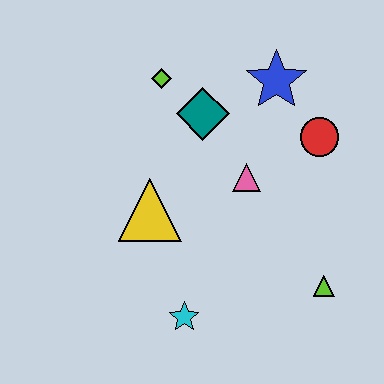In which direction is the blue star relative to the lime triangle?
The blue star is above the lime triangle.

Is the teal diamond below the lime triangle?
No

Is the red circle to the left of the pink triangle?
No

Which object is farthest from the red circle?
The cyan star is farthest from the red circle.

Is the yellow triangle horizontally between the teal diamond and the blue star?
No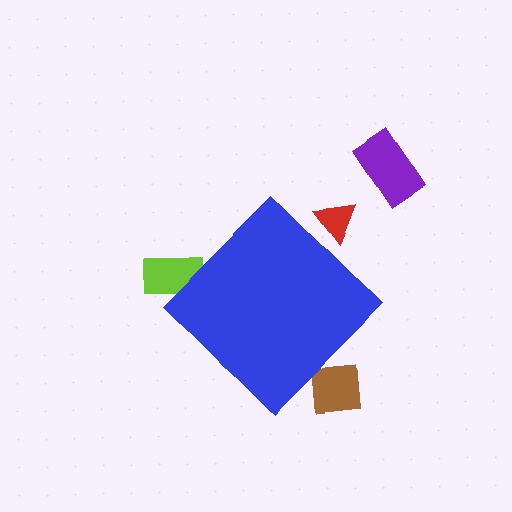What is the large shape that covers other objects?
A blue diamond.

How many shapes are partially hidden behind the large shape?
3 shapes are partially hidden.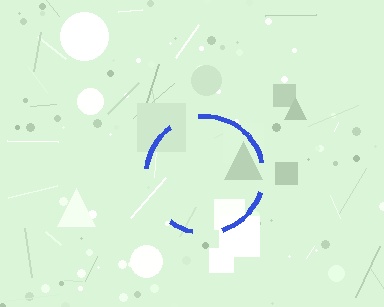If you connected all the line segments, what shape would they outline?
They would outline a circle.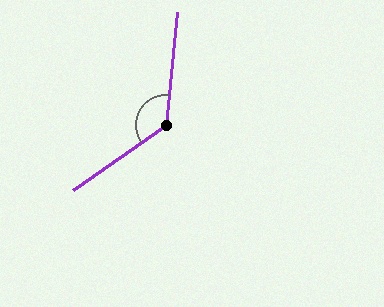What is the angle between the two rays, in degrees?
Approximately 131 degrees.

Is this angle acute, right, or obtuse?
It is obtuse.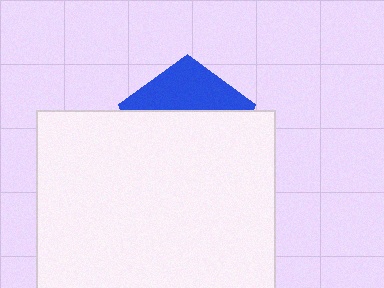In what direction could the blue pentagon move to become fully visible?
The blue pentagon could move up. That would shift it out from behind the white square entirely.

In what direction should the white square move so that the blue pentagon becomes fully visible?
The white square should move down. That is the shortest direction to clear the overlap and leave the blue pentagon fully visible.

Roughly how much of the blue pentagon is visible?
A small part of it is visible (roughly 33%).